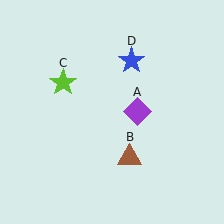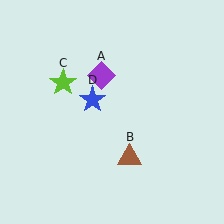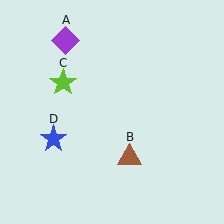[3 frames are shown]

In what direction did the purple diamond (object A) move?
The purple diamond (object A) moved up and to the left.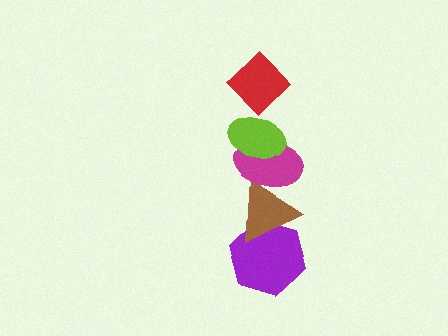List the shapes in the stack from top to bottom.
From top to bottom: the red diamond, the lime ellipse, the magenta ellipse, the brown triangle, the purple hexagon.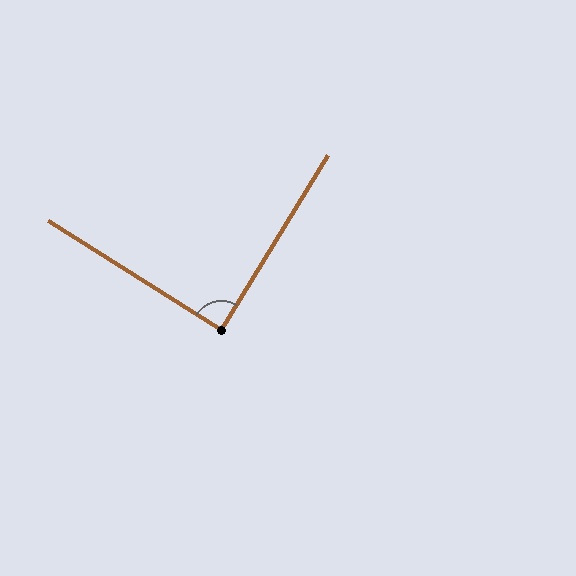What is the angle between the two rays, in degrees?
Approximately 89 degrees.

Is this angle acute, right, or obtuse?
It is approximately a right angle.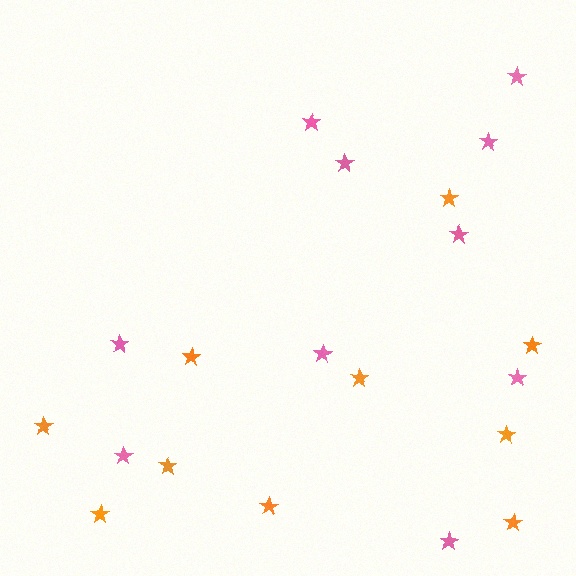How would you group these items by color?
There are 2 groups: one group of orange stars (10) and one group of pink stars (10).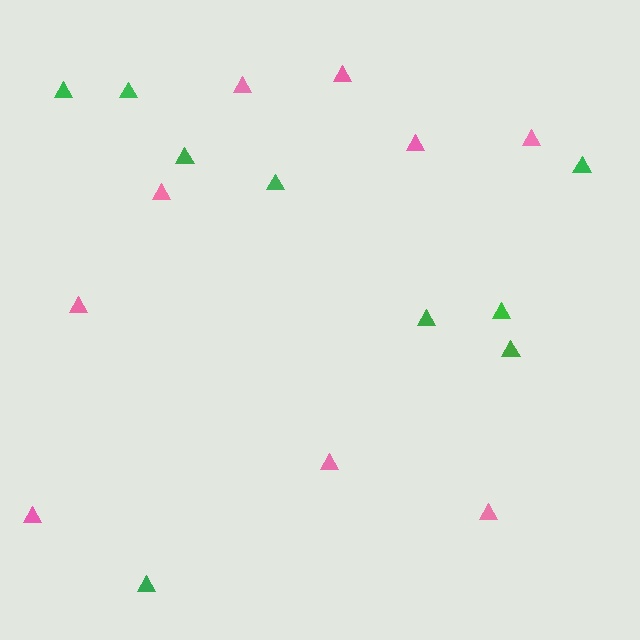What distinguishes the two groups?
There are 2 groups: one group of green triangles (9) and one group of pink triangles (9).